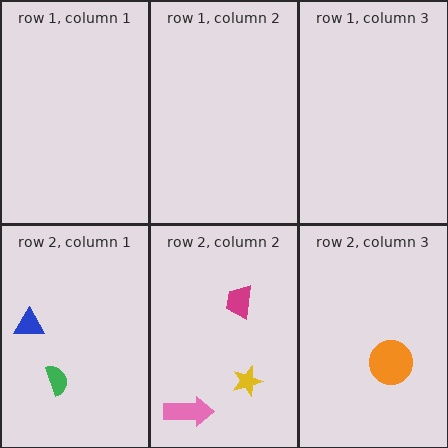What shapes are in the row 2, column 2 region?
The magenta trapezoid, the yellow star, the pink arrow.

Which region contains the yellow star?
The row 2, column 2 region.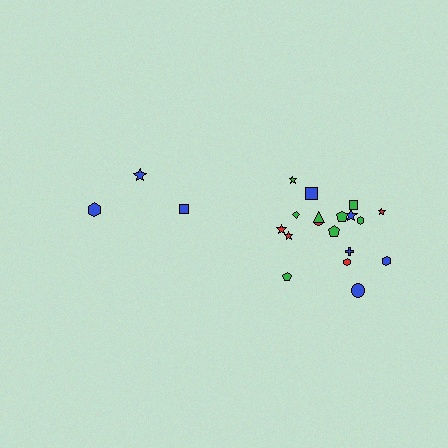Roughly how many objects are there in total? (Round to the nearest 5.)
Roughly 20 objects in total.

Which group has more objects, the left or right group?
The right group.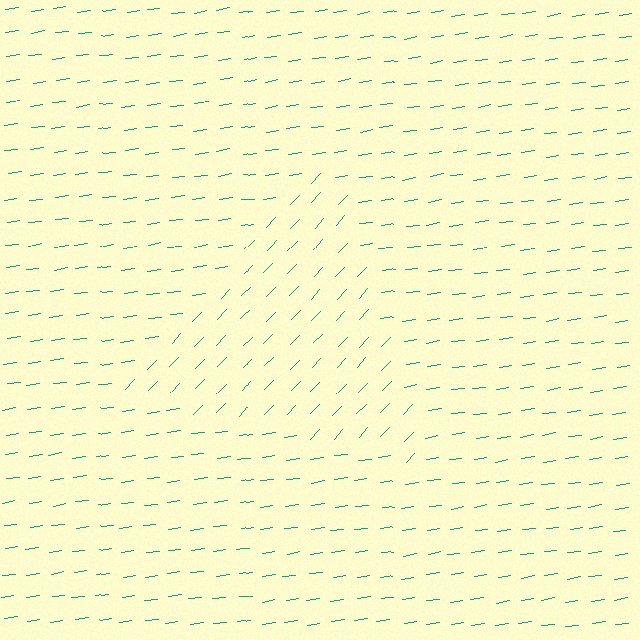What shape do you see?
I see a triangle.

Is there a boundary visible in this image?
Yes, there is a texture boundary formed by a change in line orientation.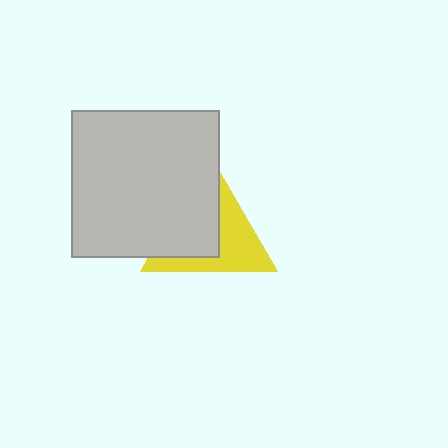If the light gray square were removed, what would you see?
You would see the complete yellow triangle.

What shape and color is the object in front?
The object in front is a light gray square.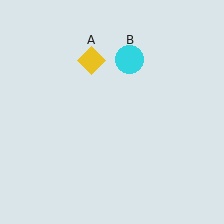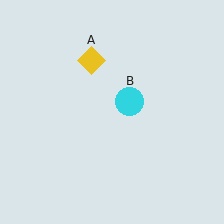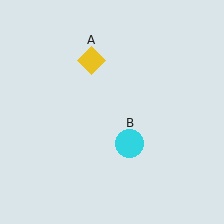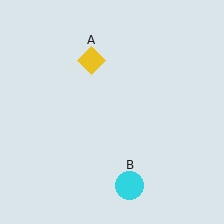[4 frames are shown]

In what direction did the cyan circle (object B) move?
The cyan circle (object B) moved down.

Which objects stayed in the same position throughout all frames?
Yellow diamond (object A) remained stationary.